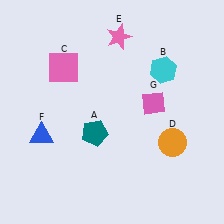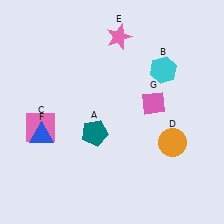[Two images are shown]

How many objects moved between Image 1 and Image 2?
1 object moved between the two images.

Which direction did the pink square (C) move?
The pink square (C) moved down.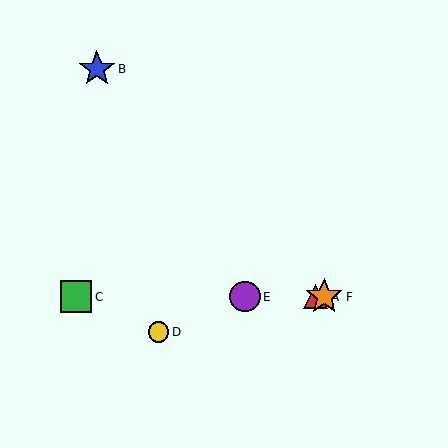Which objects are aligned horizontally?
Objects A, C, E, F are aligned horizontally.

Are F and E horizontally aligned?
Yes, both are at y≈297.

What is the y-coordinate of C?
Object C is at y≈297.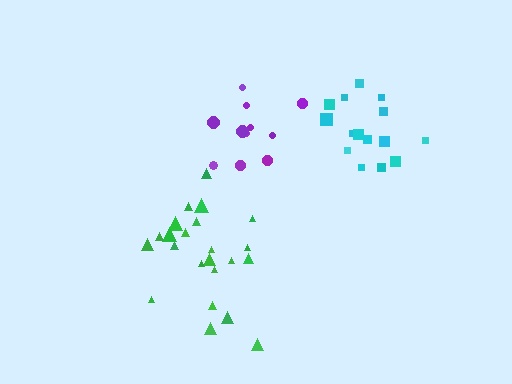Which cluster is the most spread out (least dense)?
Green.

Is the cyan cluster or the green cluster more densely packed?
Cyan.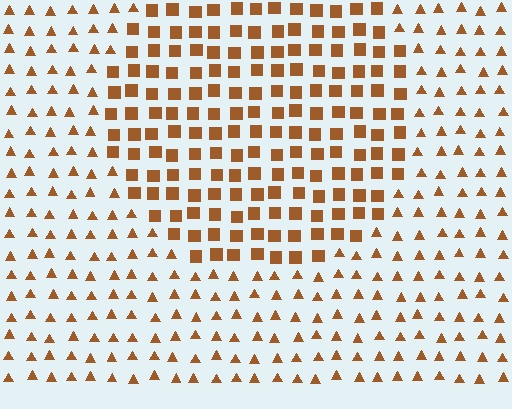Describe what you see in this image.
The image is filled with small brown elements arranged in a uniform grid. A circle-shaped region contains squares, while the surrounding area contains triangles. The boundary is defined purely by the change in element shape.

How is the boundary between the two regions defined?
The boundary is defined by a change in element shape: squares inside vs. triangles outside. All elements share the same color and spacing.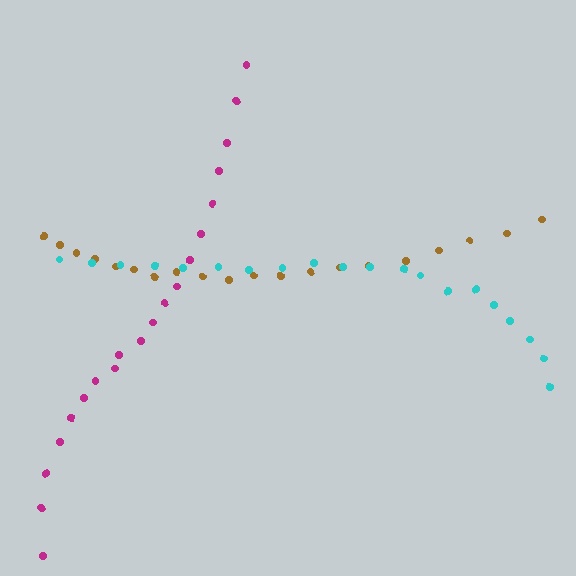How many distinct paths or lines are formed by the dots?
There are 3 distinct paths.